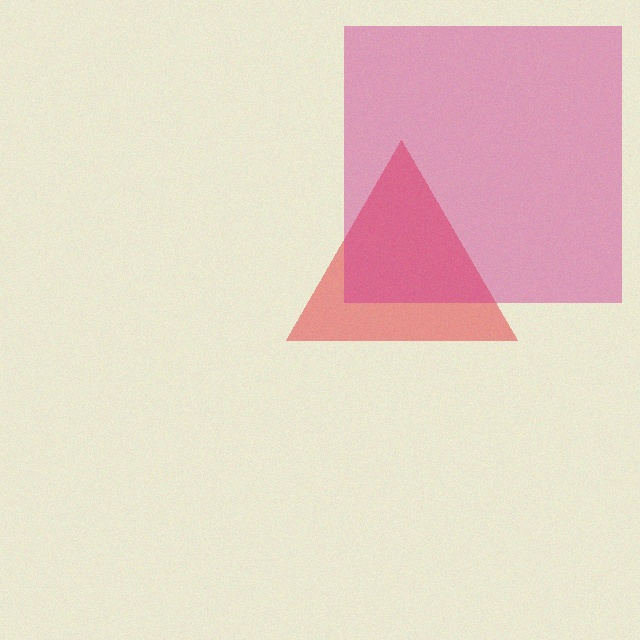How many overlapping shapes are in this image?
There are 2 overlapping shapes in the image.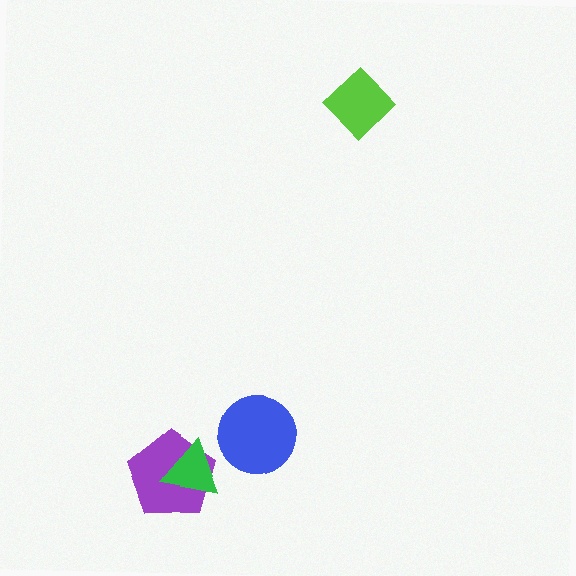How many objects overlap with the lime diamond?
0 objects overlap with the lime diamond.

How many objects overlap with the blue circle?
0 objects overlap with the blue circle.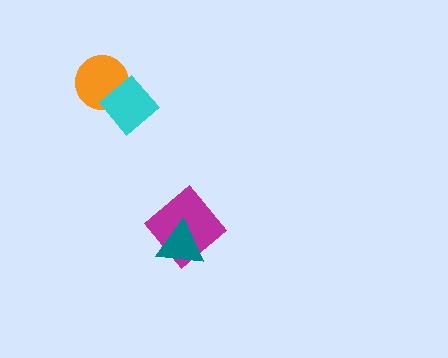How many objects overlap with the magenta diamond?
1 object overlaps with the magenta diamond.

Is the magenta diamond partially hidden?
Yes, it is partially covered by another shape.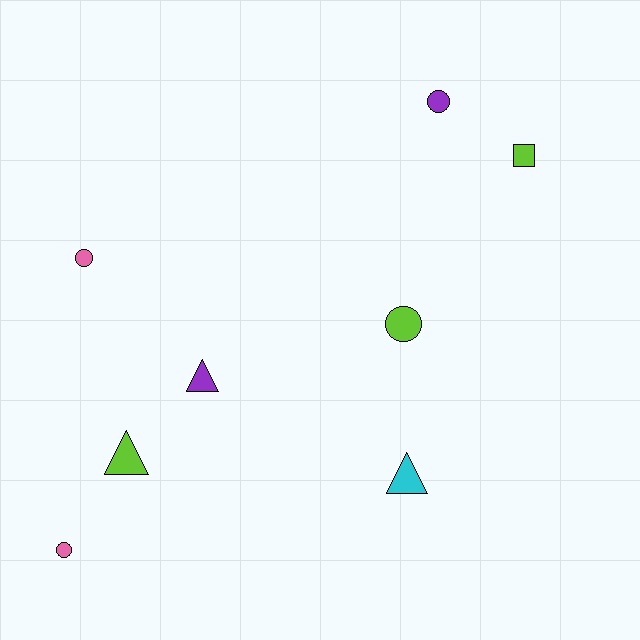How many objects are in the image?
There are 8 objects.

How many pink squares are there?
There are no pink squares.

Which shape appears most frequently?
Circle, with 4 objects.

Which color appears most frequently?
Lime, with 3 objects.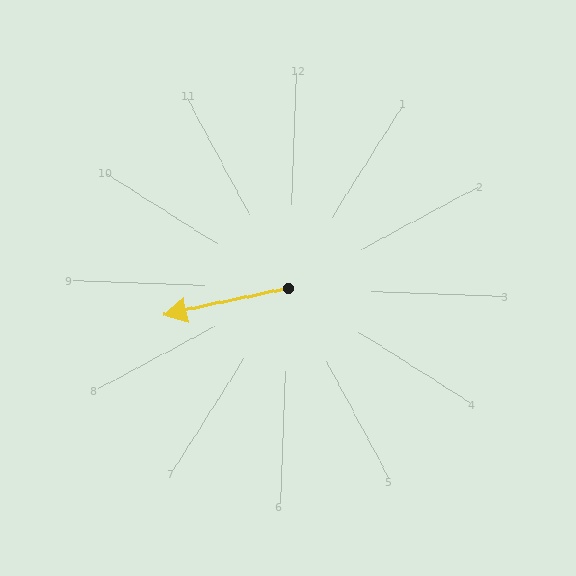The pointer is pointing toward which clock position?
Roughly 9 o'clock.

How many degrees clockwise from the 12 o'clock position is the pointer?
Approximately 256 degrees.